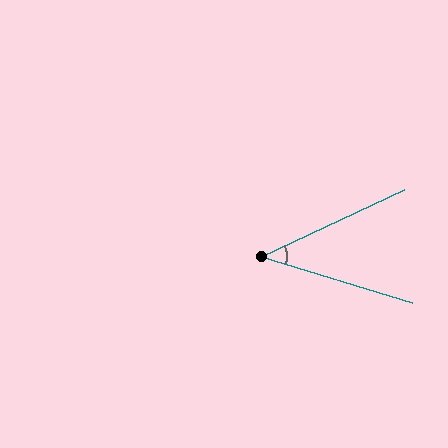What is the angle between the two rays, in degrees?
Approximately 42 degrees.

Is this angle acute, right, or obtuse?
It is acute.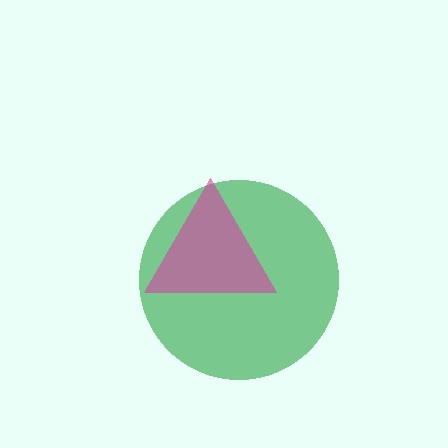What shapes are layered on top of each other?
The layered shapes are: a green circle, a magenta triangle.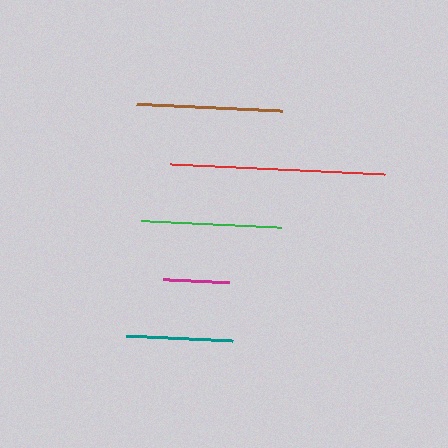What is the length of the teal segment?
The teal segment is approximately 107 pixels long.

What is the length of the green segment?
The green segment is approximately 140 pixels long.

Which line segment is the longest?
The red line is the longest at approximately 215 pixels.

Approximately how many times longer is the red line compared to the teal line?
The red line is approximately 2.0 times the length of the teal line.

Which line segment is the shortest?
The magenta line is the shortest at approximately 66 pixels.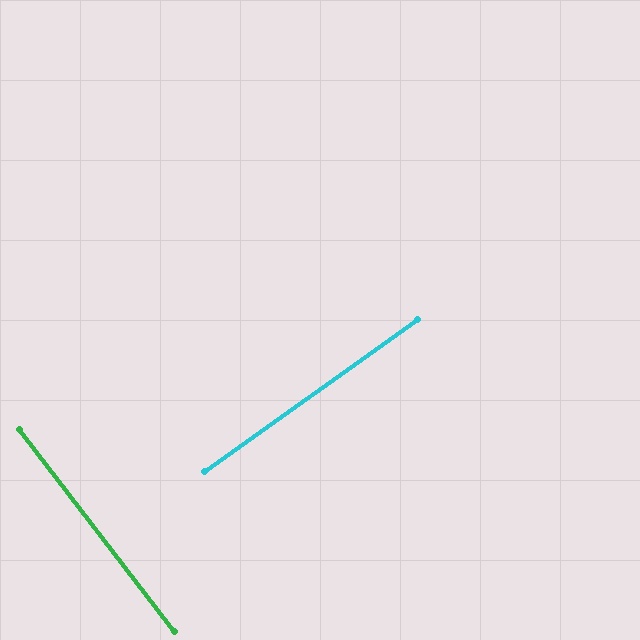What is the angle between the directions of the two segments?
Approximately 88 degrees.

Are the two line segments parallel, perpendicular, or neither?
Perpendicular — they meet at approximately 88°.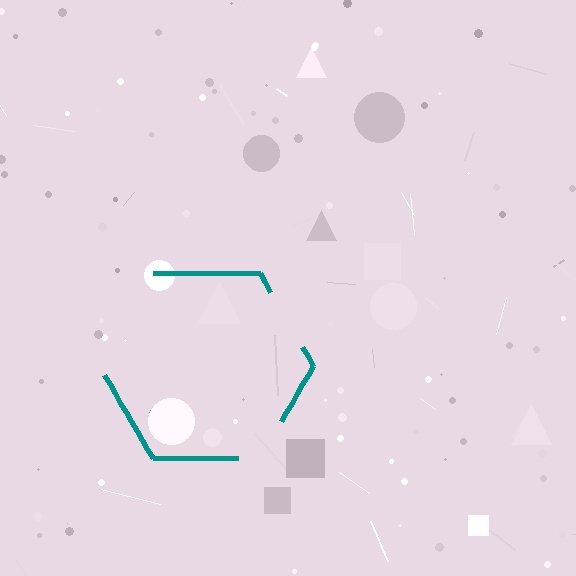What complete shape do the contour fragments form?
The contour fragments form a hexagon.